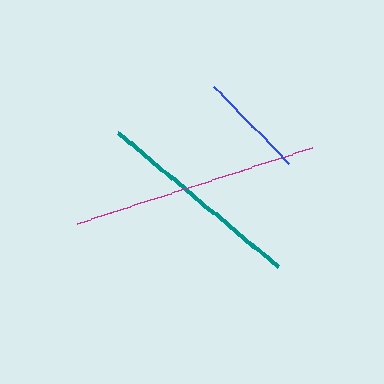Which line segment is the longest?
The magenta line is the longest at approximately 248 pixels.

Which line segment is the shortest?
The blue line is the shortest at approximately 107 pixels.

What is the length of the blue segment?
The blue segment is approximately 107 pixels long.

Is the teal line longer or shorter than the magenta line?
The magenta line is longer than the teal line.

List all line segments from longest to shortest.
From longest to shortest: magenta, teal, blue.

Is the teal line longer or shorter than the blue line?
The teal line is longer than the blue line.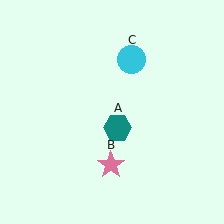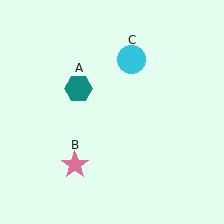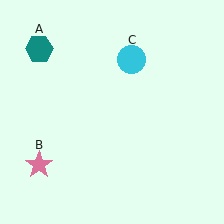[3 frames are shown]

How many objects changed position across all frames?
2 objects changed position: teal hexagon (object A), pink star (object B).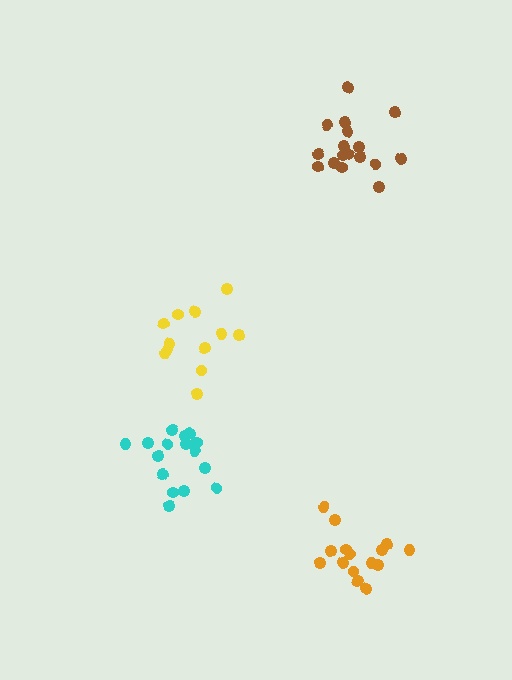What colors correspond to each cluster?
The clusters are colored: cyan, orange, yellow, brown.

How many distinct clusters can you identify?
There are 4 distinct clusters.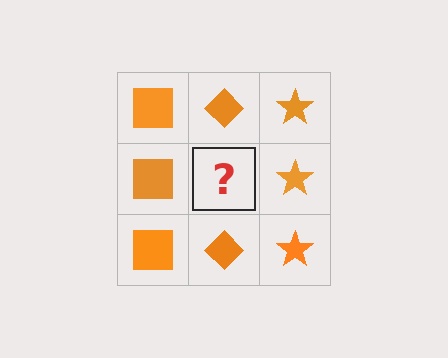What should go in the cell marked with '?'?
The missing cell should contain an orange diamond.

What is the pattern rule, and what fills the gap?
The rule is that each column has a consistent shape. The gap should be filled with an orange diamond.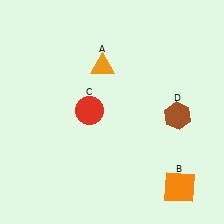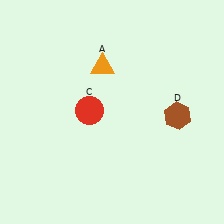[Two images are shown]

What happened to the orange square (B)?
The orange square (B) was removed in Image 2. It was in the bottom-right area of Image 1.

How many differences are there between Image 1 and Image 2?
There is 1 difference between the two images.